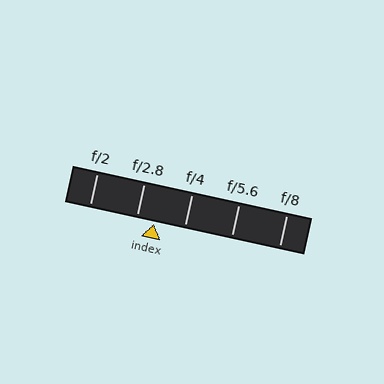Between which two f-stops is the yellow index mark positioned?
The index mark is between f/2.8 and f/4.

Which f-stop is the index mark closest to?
The index mark is closest to f/2.8.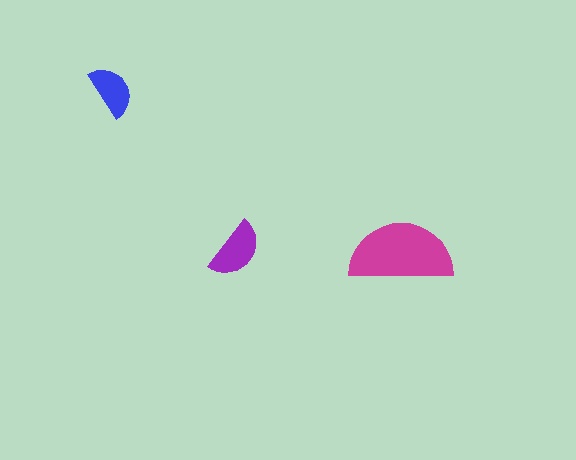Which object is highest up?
The blue semicircle is topmost.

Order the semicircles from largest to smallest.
the magenta one, the purple one, the blue one.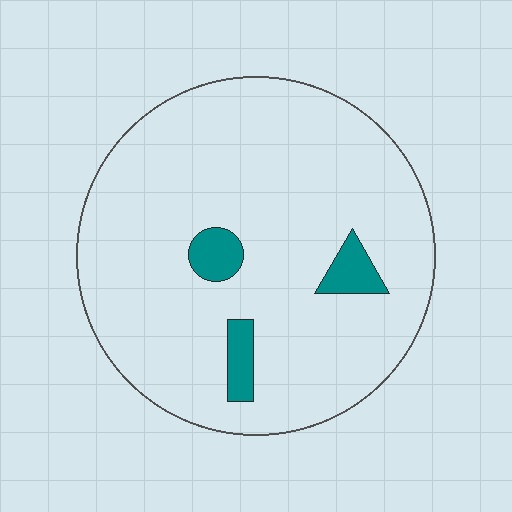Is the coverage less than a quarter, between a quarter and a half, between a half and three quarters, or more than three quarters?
Less than a quarter.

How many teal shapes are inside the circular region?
3.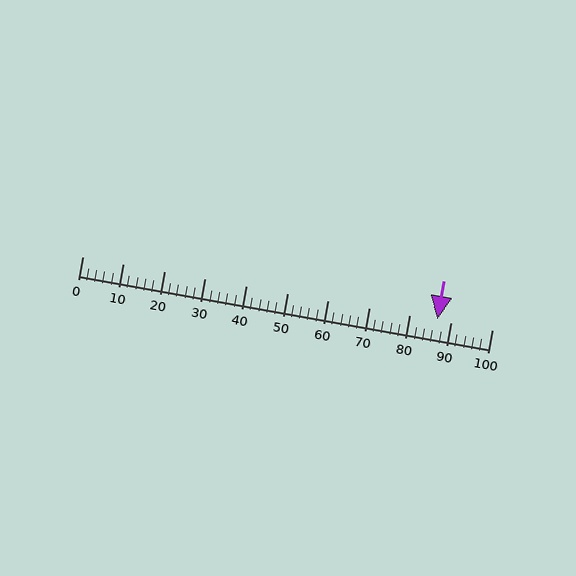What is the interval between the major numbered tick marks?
The major tick marks are spaced 10 units apart.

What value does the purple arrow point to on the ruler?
The purple arrow points to approximately 87.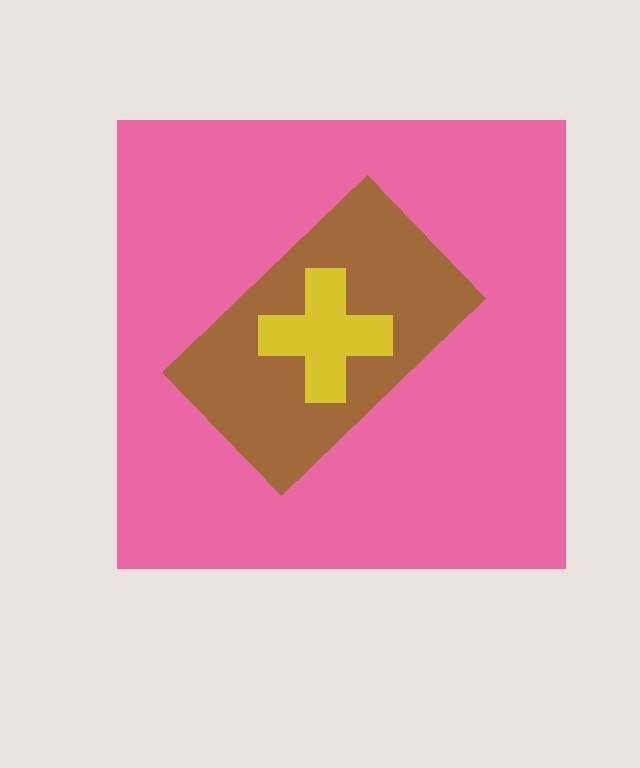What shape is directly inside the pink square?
The brown rectangle.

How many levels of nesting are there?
3.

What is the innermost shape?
The yellow cross.